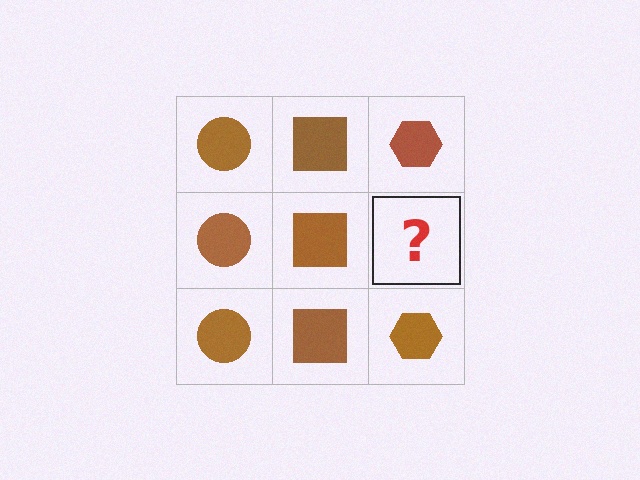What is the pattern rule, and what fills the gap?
The rule is that each column has a consistent shape. The gap should be filled with a brown hexagon.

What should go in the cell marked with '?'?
The missing cell should contain a brown hexagon.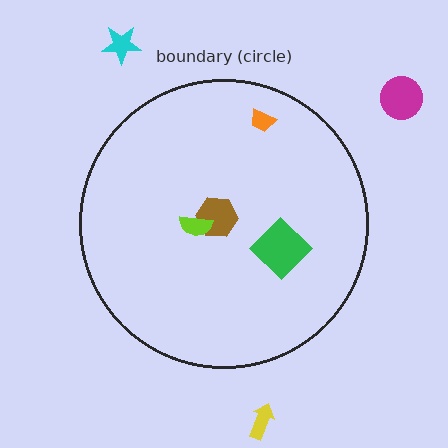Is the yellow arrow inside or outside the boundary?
Outside.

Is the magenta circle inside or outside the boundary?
Outside.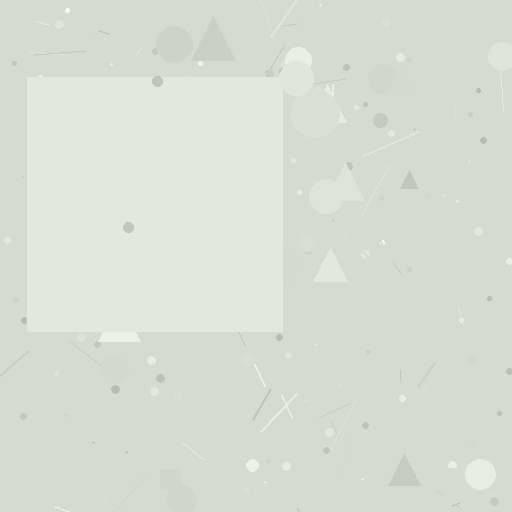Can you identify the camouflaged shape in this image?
The camouflaged shape is a square.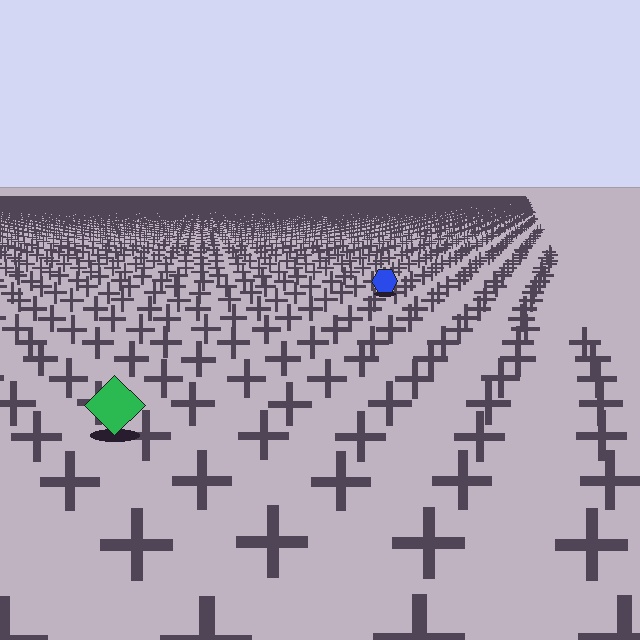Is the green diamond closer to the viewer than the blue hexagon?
Yes. The green diamond is closer — you can tell from the texture gradient: the ground texture is coarser near it.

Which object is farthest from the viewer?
The blue hexagon is farthest from the viewer. It appears smaller and the ground texture around it is denser.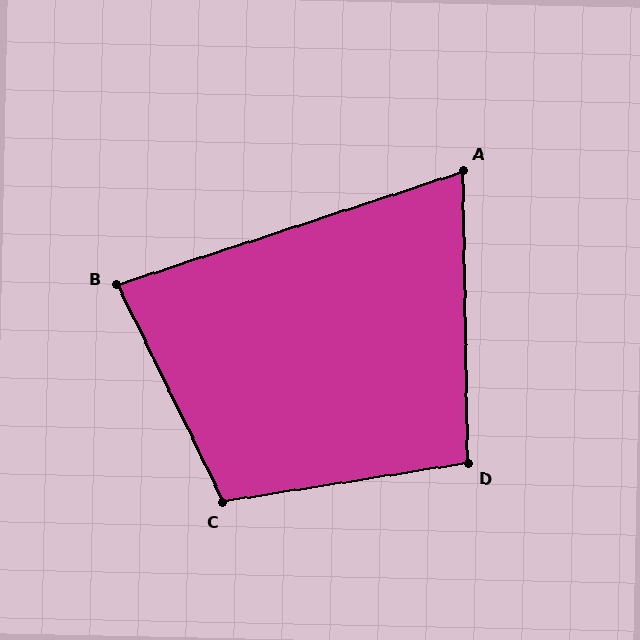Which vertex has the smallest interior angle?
A, at approximately 73 degrees.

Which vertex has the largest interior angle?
C, at approximately 107 degrees.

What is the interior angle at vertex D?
Approximately 98 degrees (obtuse).